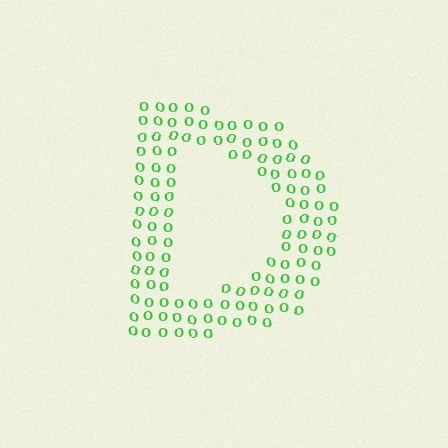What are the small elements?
The small elements are letter O's.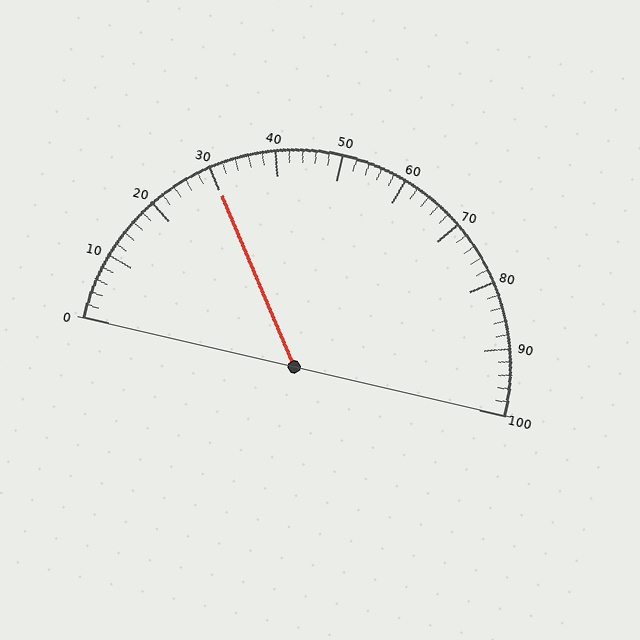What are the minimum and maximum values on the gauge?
The gauge ranges from 0 to 100.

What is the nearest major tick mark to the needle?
The nearest major tick mark is 30.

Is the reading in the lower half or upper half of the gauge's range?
The reading is in the lower half of the range (0 to 100).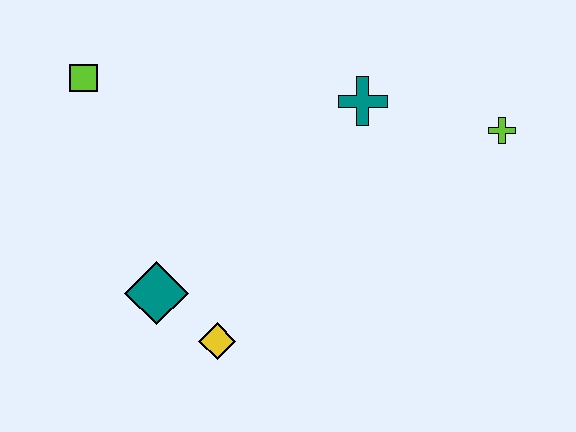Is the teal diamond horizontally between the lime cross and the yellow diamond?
No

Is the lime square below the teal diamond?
No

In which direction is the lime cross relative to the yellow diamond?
The lime cross is to the right of the yellow diamond.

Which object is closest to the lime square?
The teal diamond is closest to the lime square.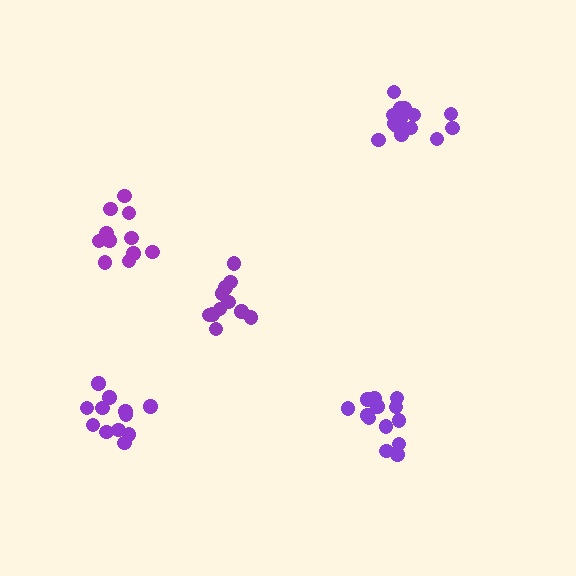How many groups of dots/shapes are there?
There are 5 groups.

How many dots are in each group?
Group 1: 11 dots, Group 2: 16 dots, Group 3: 12 dots, Group 4: 14 dots, Group 5: 12 dots (65 total).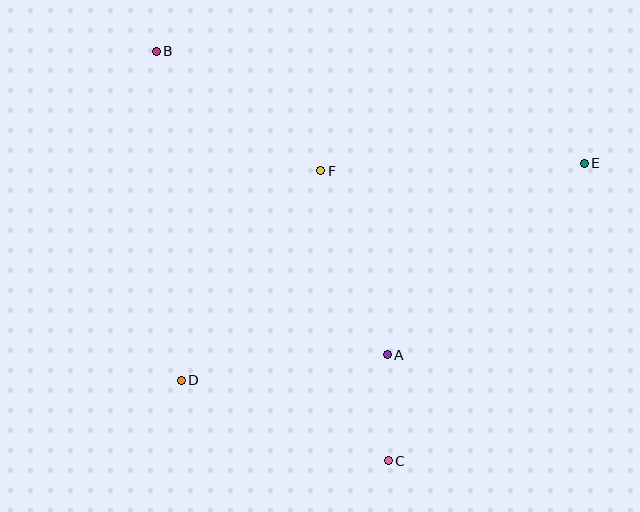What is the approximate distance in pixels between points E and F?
The distance between E and F is approximately 263 pixels.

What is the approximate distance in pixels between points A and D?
The distance between A and D is approximately 207 pixels.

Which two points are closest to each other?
Points A and C are closest to each other.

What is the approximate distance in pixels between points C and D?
The distance between C and D is approximately 222 pixels.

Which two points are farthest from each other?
Points B and C are farthest from each other.